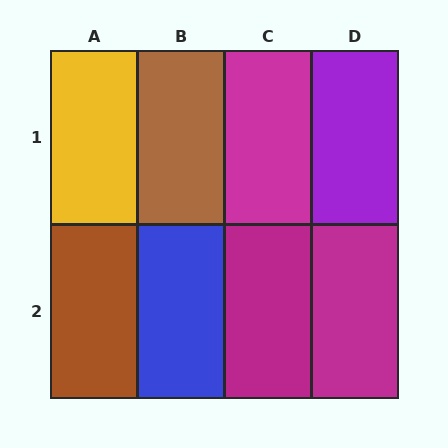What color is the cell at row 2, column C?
Magenta.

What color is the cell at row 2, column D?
Magenta.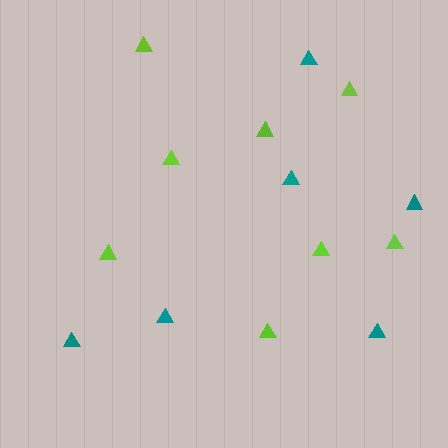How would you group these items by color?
There are 2 groups: one group of teal triangles (6) and one group of lime triangles (8).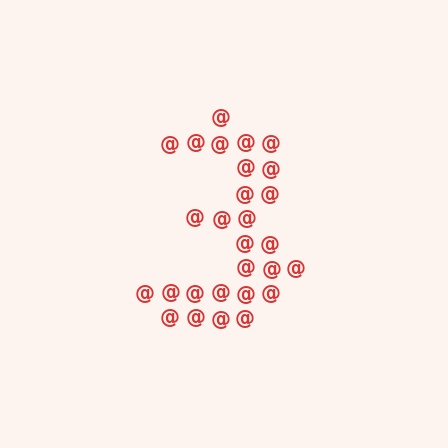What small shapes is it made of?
It is made of small at signs.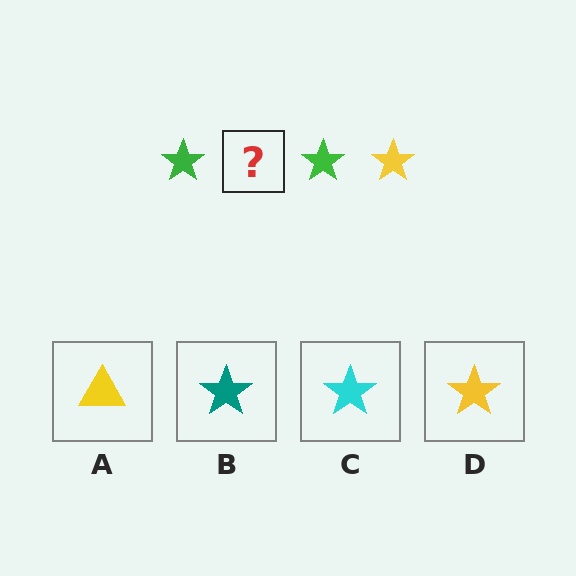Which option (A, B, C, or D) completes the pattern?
D.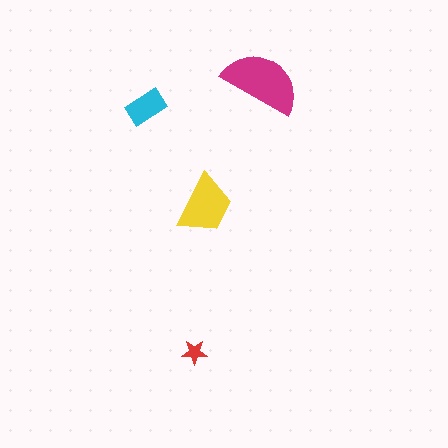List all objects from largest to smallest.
The magenta semicircle, the yellow trapezoid, the cyan rectangle, the red star.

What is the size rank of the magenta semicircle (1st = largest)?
1st.